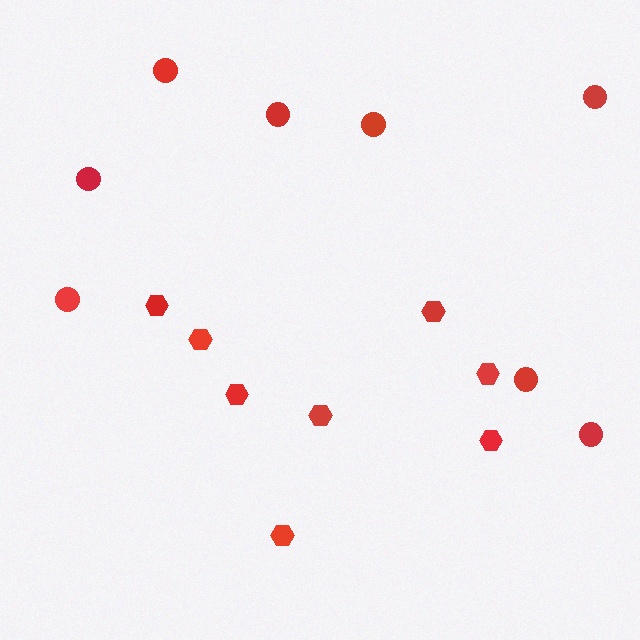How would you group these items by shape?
There are 2 groups: one group of hexagons (8) and one group of circles (8).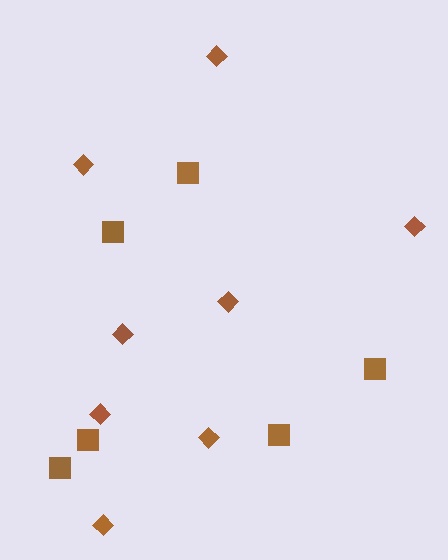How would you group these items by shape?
There are 2 groups: one group of squares (6) and one group of diamonds (8).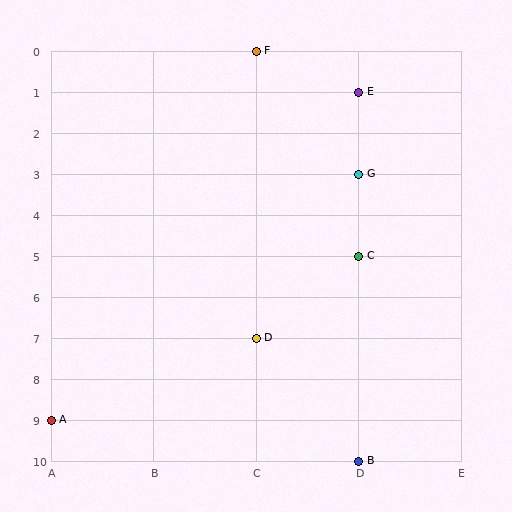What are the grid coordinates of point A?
Point A is at grid coordinates (A, 9).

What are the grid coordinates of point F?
Point F is at grid coordinates (C, 0).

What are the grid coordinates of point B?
Point B is at grid coordinates (D, 10).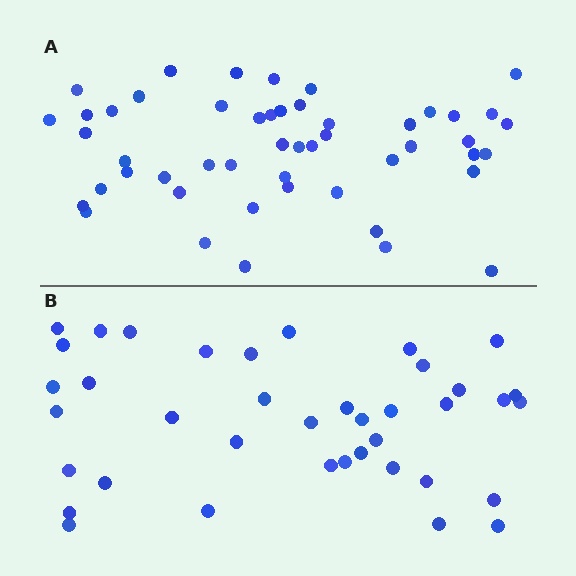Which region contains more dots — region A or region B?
Region A (the top region) has more dots.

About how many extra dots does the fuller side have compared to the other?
Region A has roughly 12 or so more dots than region B.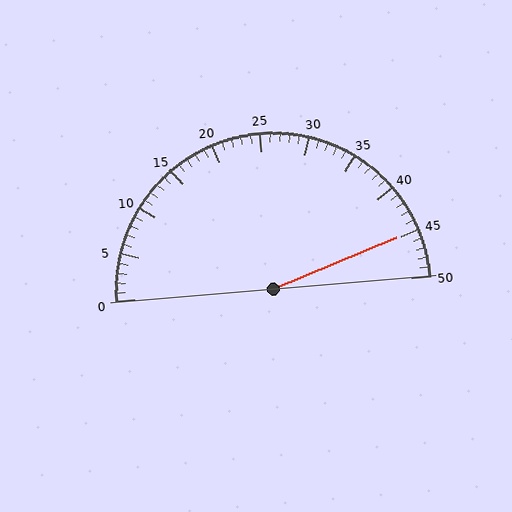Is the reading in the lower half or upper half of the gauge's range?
The reading is in the upper half of the range (0 to 50).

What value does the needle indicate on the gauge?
The needle indicates approximately 45.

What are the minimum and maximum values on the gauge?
The gauge ranges from 0 to 50.